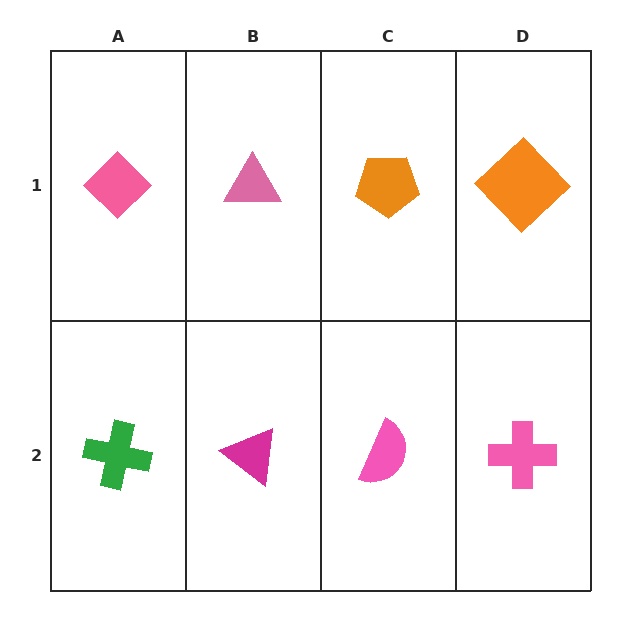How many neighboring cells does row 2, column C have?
3.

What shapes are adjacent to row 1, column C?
A pink semicircle (row 2, column C), a pink triangle (row 1, column B), an orange diamond (row 1, column D).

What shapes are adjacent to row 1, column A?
A green cross (row 2, column A), a pink triangle (row 1, column B).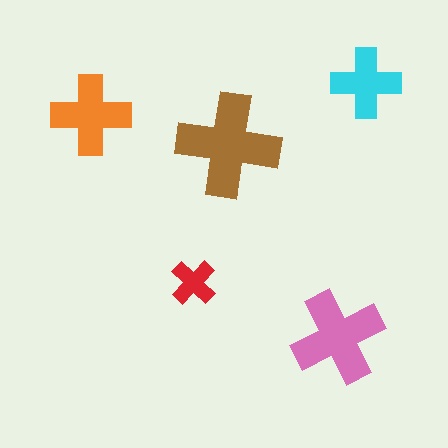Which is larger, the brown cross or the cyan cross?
The brown one.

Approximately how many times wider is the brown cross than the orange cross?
About 1.5 times wider.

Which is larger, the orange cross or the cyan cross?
The orange one.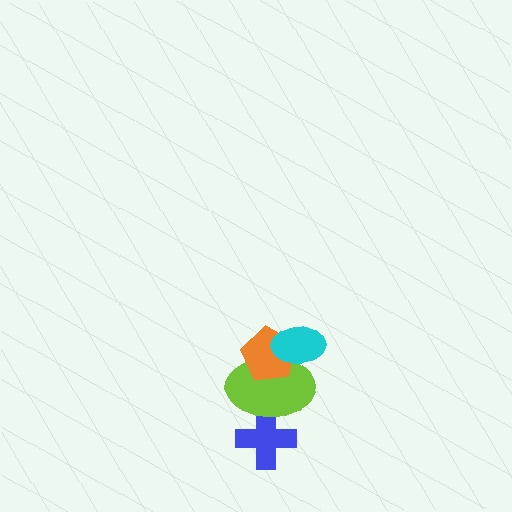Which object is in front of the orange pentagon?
The cyan ellipse is in front of the orange pentagon.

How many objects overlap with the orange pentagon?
2 objects overlap with the orange pentagon.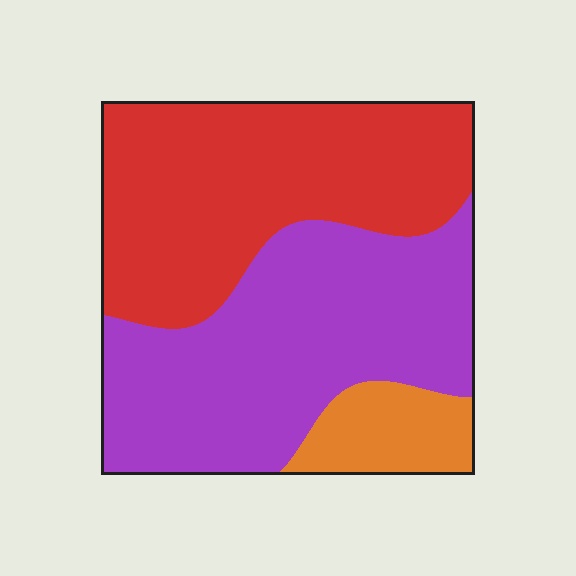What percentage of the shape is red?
Red takes up about two fifths (2/5) of the shape.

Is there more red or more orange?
Red.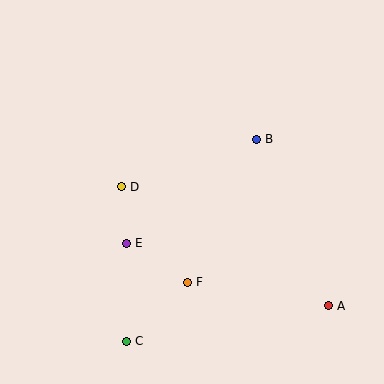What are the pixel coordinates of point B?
Point B is at (257, 139).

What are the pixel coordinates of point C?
Point C is at (127, 341).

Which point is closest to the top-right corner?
Point B is closest to the top-right corner.